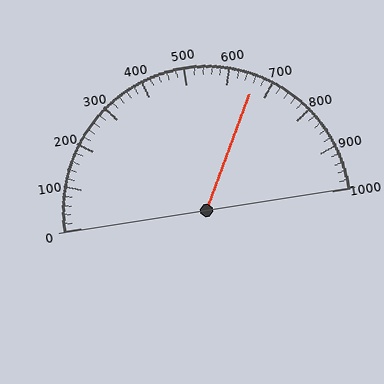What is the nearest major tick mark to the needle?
The nearest major tick mark is 700.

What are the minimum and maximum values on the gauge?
The gauge ranges from 0 to 1000.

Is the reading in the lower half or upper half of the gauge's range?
The reading is in the upper half of the range (0 to 1000).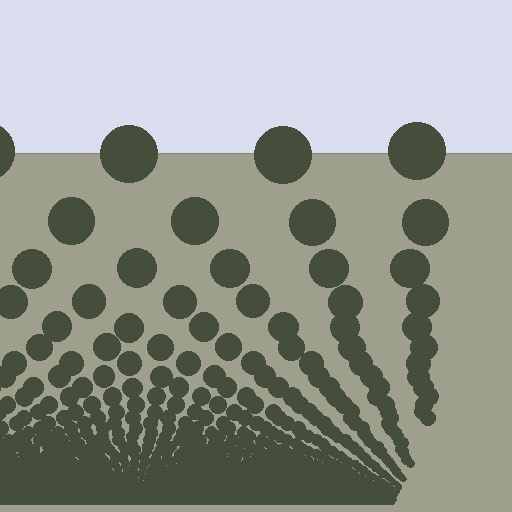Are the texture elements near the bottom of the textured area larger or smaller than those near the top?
Smaller. The gradient is inverted — elements near the bottom are smaller and denser.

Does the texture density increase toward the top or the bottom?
Density increases toward the bottom.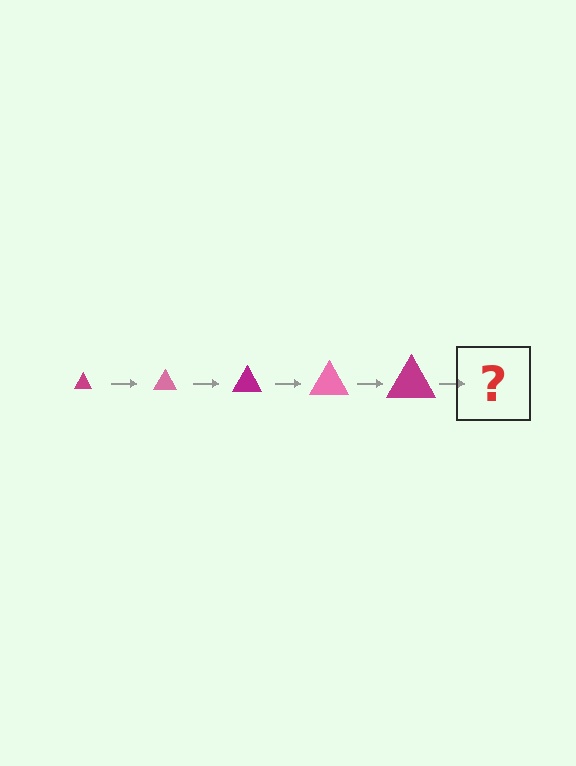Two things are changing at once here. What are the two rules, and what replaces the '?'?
The two rules are that the triangle grows larger each step and the color cycles through magenta and pink. The '?' should be a pink triangle, larger than the previous one.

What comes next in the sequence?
The next element should be a pink triangle, larger than the previous one.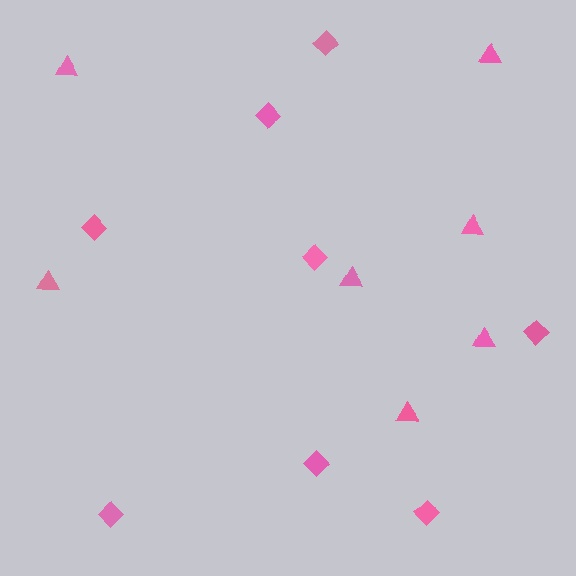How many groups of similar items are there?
There are 2 groups: one group of diamonds (8) and one group of triangles (7).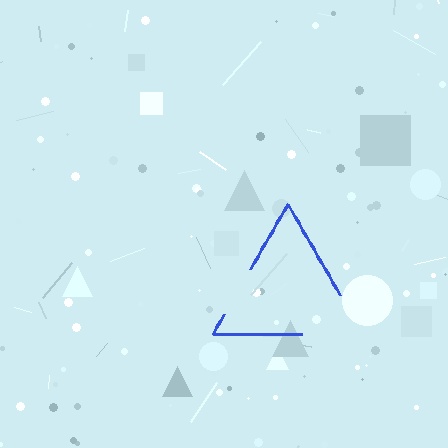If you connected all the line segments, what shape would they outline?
They would outline a triangle.